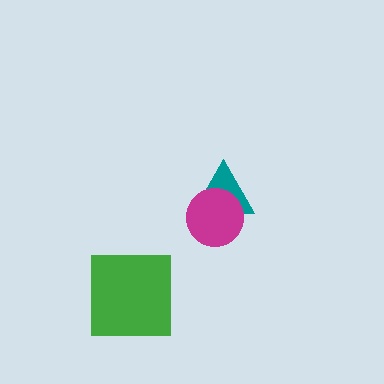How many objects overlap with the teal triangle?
1 object overlaps with the teal triangle.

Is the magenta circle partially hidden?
No, no other shape covers it.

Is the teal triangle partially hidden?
Yes, it is partially covered by another shape.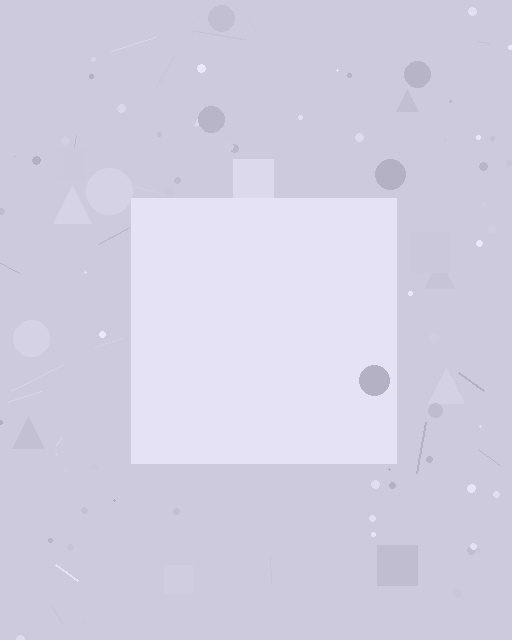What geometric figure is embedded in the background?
A square is embedded in the background.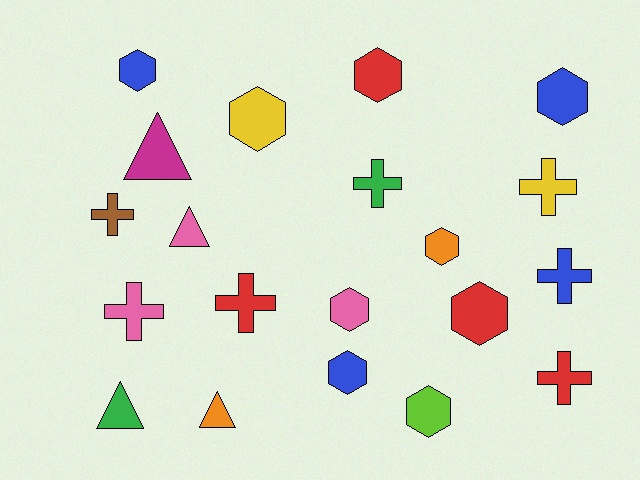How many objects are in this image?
There are 20 objects.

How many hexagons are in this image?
There are 9 hexagons.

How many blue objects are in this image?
There are 4 blue objects.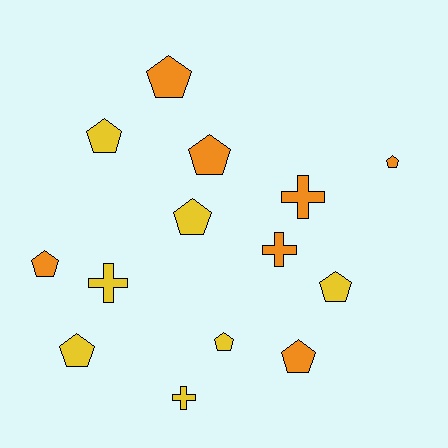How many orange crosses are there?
There are 2 orange crosses.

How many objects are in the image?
There are 14 objects.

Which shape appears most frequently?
Pentagon, with 10 objects.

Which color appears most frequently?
Yellow, with 7 objects.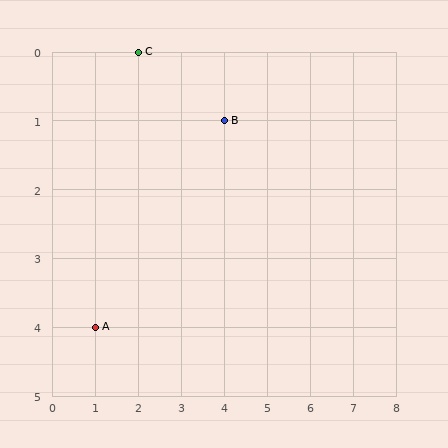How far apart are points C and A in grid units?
Points C and A are 1 column and 4 rows apart (about 4.1 grid units diagonally).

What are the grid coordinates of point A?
Point A is at grid coordinates (1, 4).